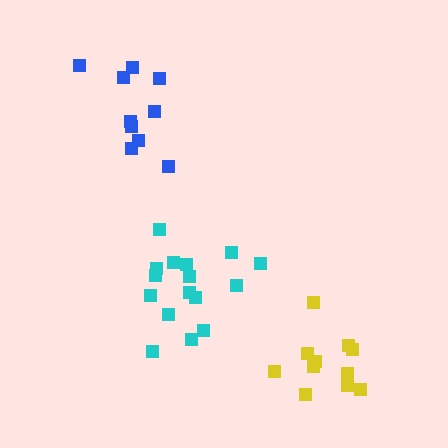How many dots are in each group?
Group 1: 16 dots, Group 2: 10 dots, Group 3: 11 dots (37 total).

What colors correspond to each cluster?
The clusters are colored: cyan, blue, yellow.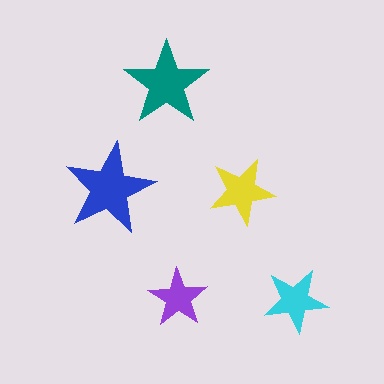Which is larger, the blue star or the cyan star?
The blue one.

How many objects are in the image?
There are 5 objects in the image.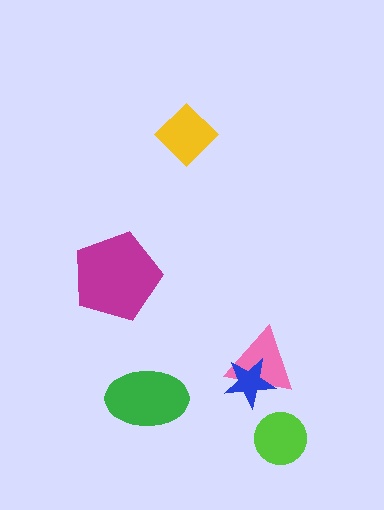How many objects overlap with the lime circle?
0 objects overlap with the lime circle.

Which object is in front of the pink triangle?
The blue star is in front of the pink triangle.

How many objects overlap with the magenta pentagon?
0 objects overlap with the magenta pentagon.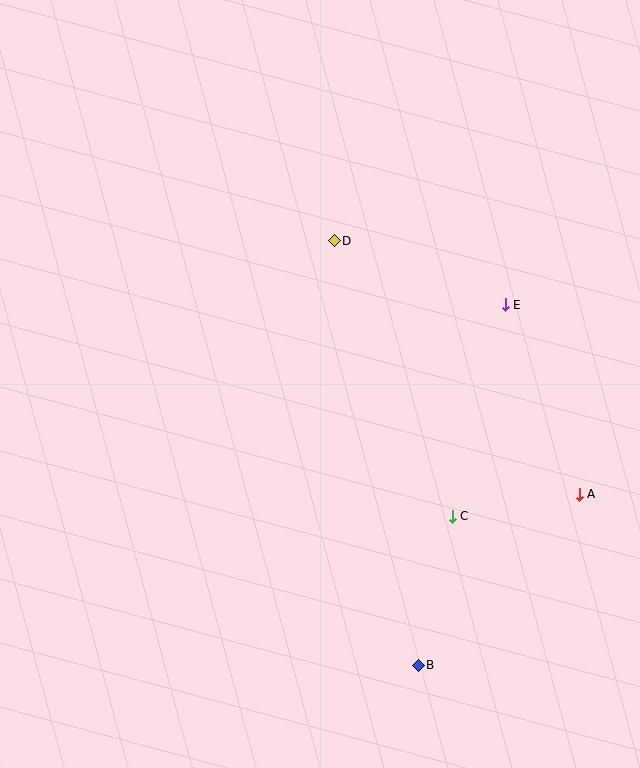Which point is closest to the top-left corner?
Point D is closest to the top-left corner.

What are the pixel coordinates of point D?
Point D is at (334, 241).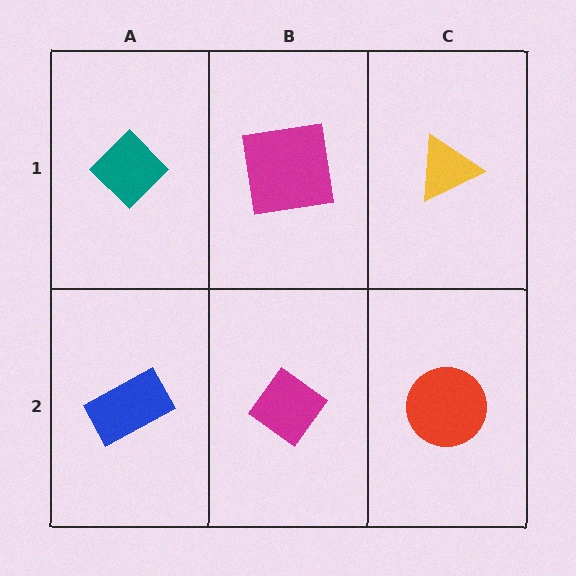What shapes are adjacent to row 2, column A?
A teal diamond (row 1, column A), a magenta diamond (row 2, column B).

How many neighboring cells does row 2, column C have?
2.